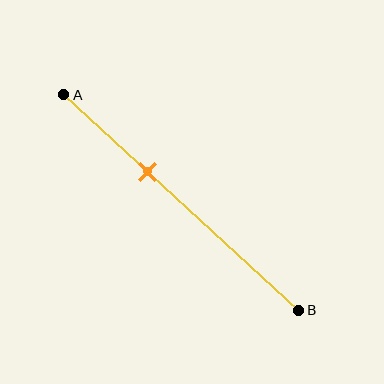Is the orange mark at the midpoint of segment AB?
No, the mark is at about 35% from A, not at the 50% midpoint.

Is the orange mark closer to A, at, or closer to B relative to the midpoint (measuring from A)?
The orange mark is closer to point A than the midpoint of segment AB.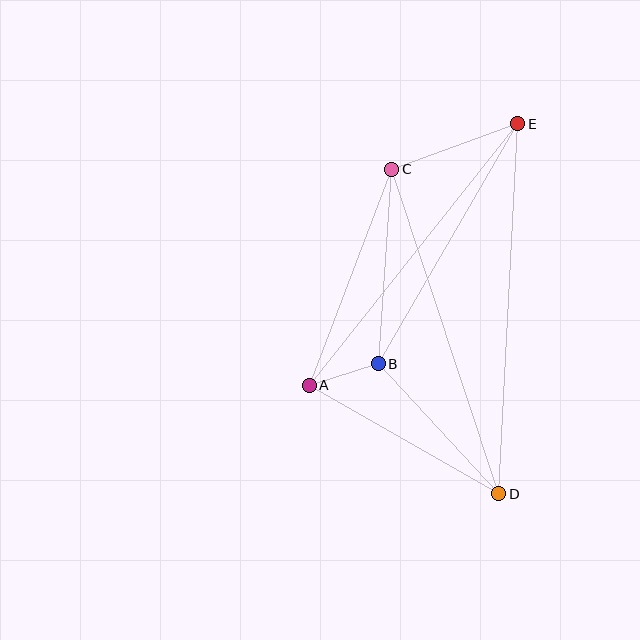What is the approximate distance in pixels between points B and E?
The distance between B and E is approximately 278 pixels.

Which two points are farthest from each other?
Points D and E are farthest from each other.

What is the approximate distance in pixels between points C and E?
The distance between C and E is approximately 134 pixels.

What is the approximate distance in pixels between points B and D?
The distance between B and D is approximately 177 pixels.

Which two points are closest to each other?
Points A and B are closest to each other.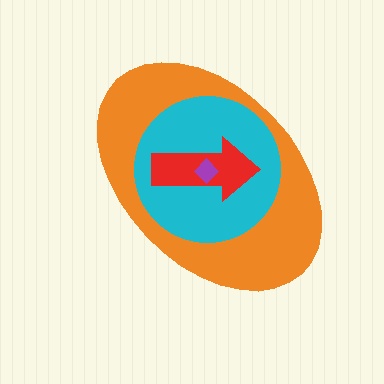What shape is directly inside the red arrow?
The purple diamond.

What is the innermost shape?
The purple diamond.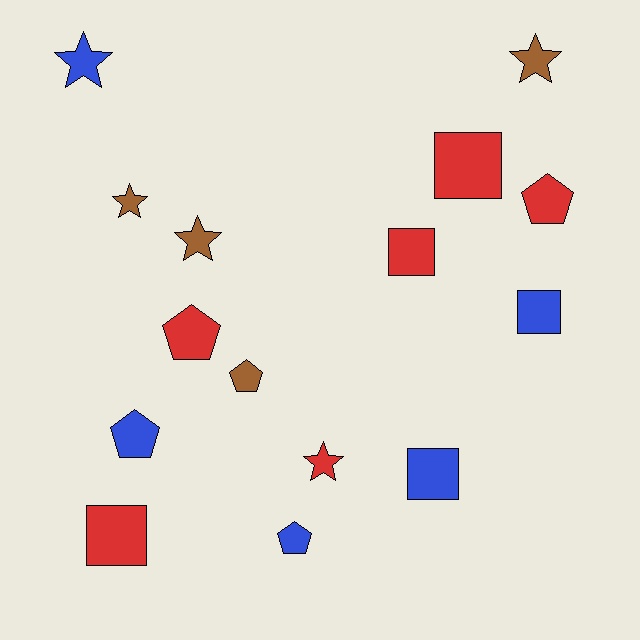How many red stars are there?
There is 1 red star.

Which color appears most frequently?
Red, with 6 objects.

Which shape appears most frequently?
Pentagon, with 5 objects.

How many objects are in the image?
There are 15 objects.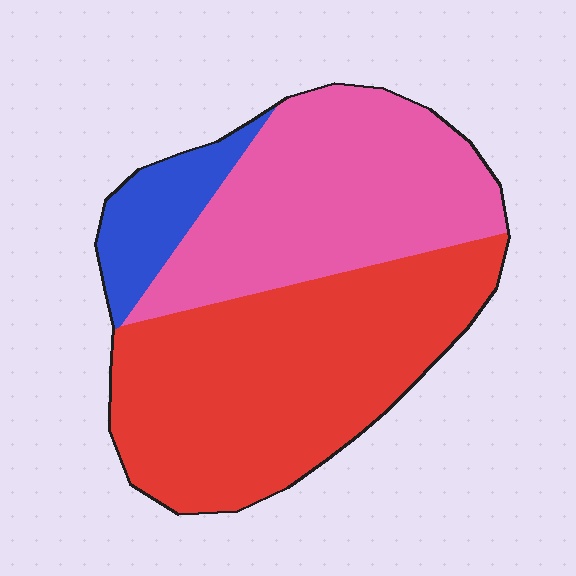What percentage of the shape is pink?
Pink covers around 40% of the shape.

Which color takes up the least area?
Blue, at roughly 10%.